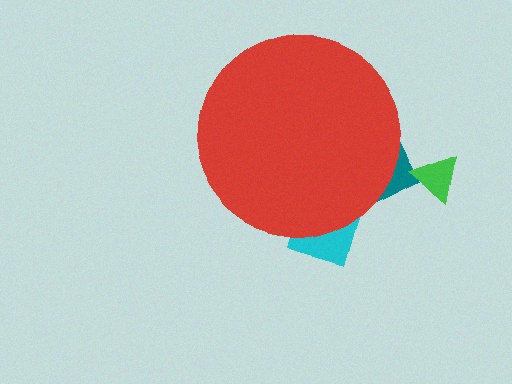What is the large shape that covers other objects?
A red circle.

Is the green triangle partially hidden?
No, the green triangle is fully visible.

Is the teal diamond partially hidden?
Yes, the teal diamond is partially hidden behind the red circle.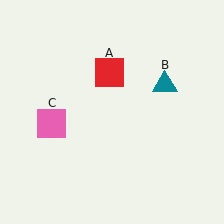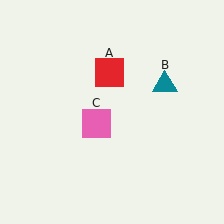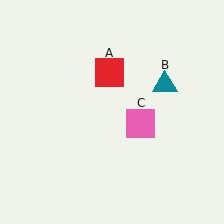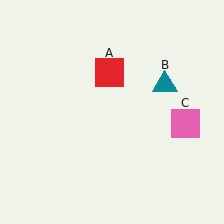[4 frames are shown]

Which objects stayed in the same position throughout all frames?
Red square (object A) and teal triangle (object B) remained stationary.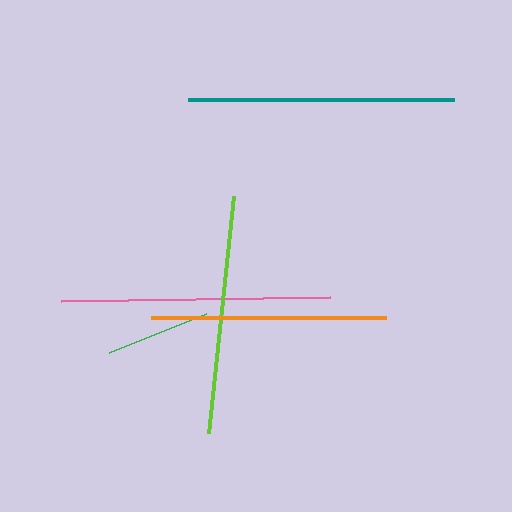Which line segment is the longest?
The pink line is the longest at approximately 269 pixels.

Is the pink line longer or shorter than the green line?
The pink line is longer than the green line.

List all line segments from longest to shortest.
From longest to shortest: pink, teal, lime, orange, green.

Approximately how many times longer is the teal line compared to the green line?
The teal line is approximately 2.5 times the length of the green line.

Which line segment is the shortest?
The green line is the shortest at approximately 105 pixels.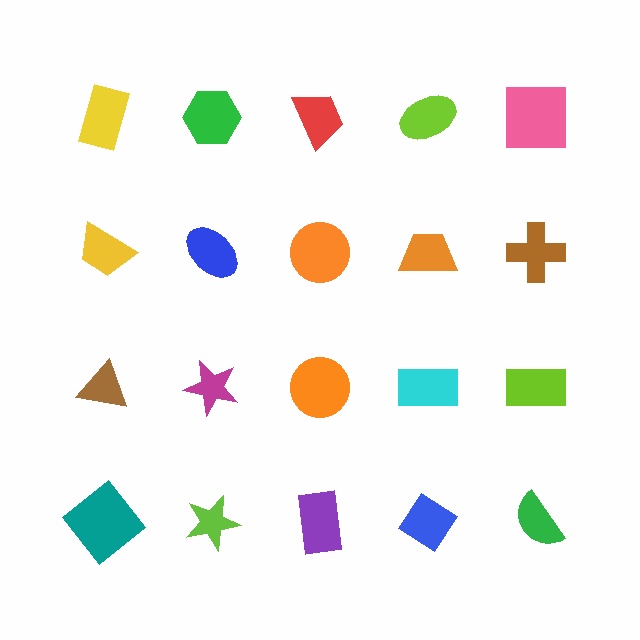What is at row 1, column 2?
A green hexagon.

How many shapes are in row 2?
5 shapes.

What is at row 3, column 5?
A lime rectangle.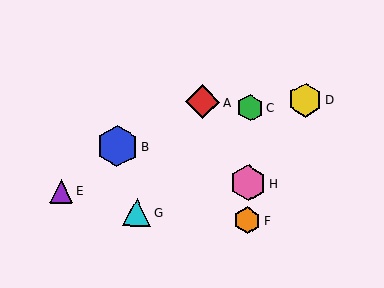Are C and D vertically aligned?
No, C is at x≈250 and D is at x≈305.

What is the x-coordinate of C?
Object C is at x≈250.